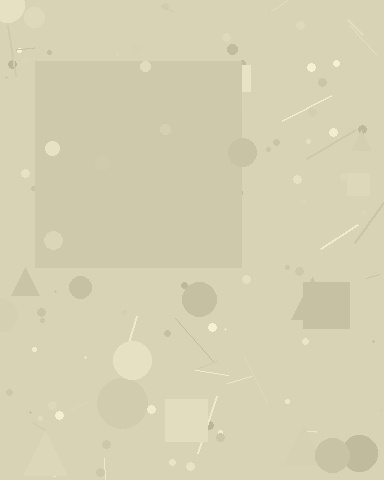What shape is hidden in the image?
A square is hidden in the image.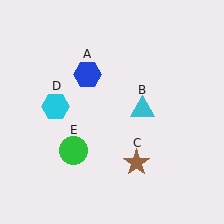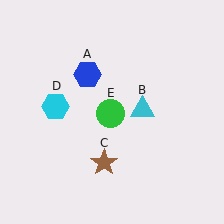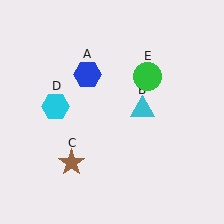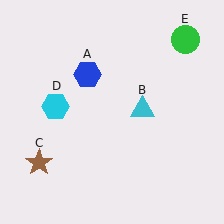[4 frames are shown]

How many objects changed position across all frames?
2 objects changed position: brown star (object C), green circle (object E).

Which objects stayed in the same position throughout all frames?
Blue hexagon (object A) and cyan triangle (object B) and cyan hexagon (object D) remained stationary.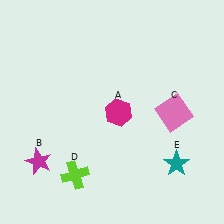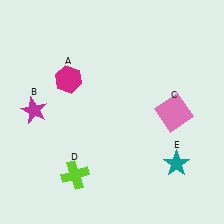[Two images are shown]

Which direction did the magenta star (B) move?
The magenta star (B) moved up.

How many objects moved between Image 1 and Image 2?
2 objects moved between the two images.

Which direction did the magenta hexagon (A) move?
The magenta hexagon (A) moved left.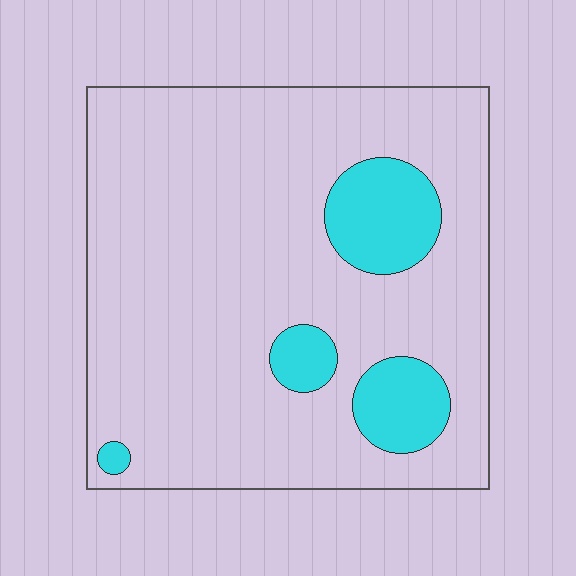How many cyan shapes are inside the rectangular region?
4.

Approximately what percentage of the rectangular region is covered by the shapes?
Approximately 15%.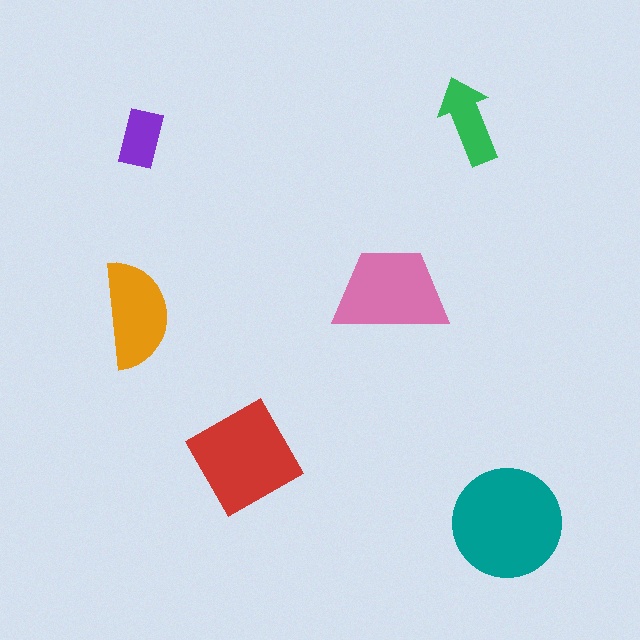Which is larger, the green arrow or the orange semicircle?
The orange semicircle.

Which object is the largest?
The teal circle.